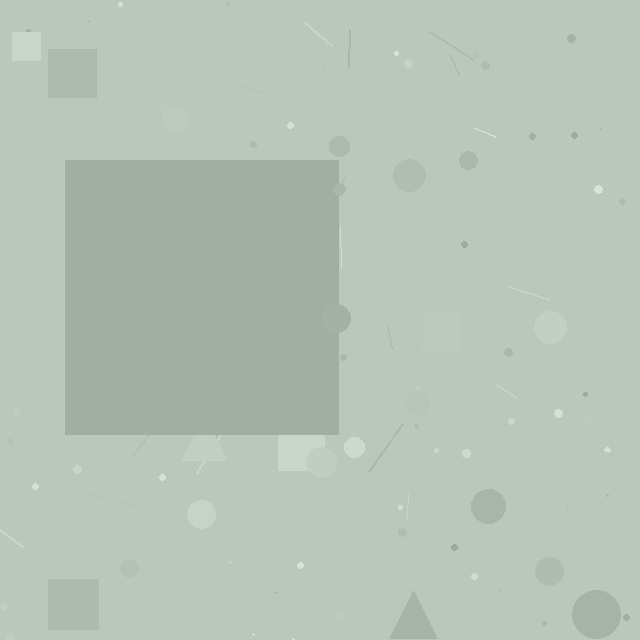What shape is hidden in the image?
A square is hidden in the image.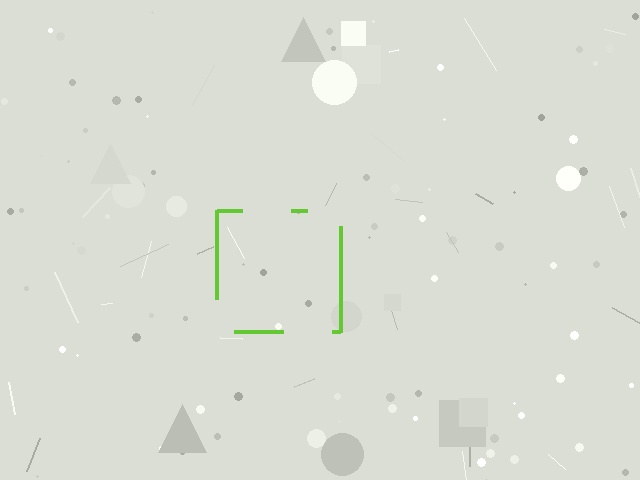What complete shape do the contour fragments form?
The contour fragments form a square.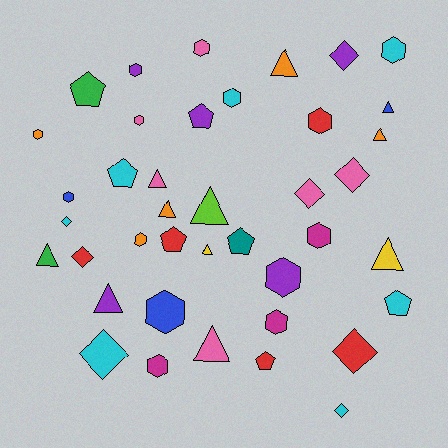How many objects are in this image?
There are 40 objects.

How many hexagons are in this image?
There are 14 hexagons.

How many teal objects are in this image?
There is 1 teal object.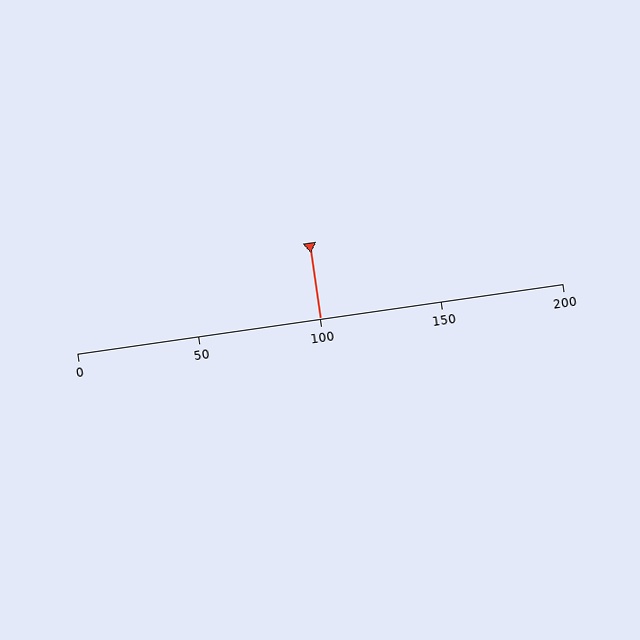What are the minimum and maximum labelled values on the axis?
The axis runs from 0 to 200.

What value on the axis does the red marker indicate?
The marker indicates approximately 100.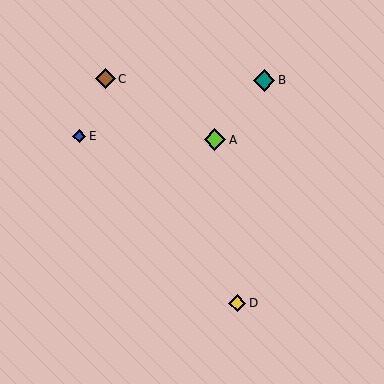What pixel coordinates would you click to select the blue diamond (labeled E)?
Click at (79, 136) to select the blue diamond E.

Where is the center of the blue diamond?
The center of the blue diamond is at (79, 136).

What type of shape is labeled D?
Shape D is a yellow diamond.